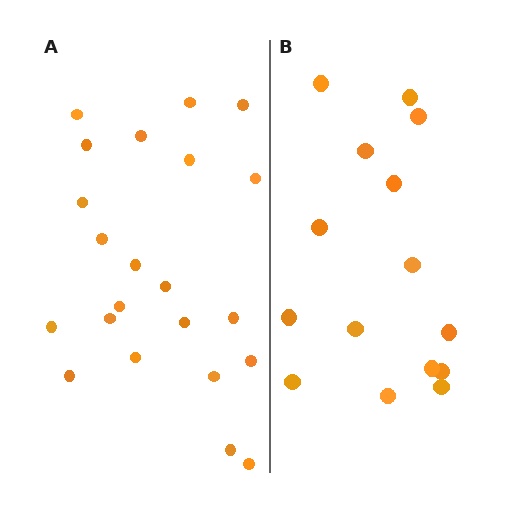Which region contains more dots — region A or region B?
Region A (the left region) has more dots.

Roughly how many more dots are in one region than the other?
Region A has roughly 8 or so more dots than region B.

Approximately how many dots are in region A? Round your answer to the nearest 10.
About 20 dots. (The exact count is 22, which rounds to 20.)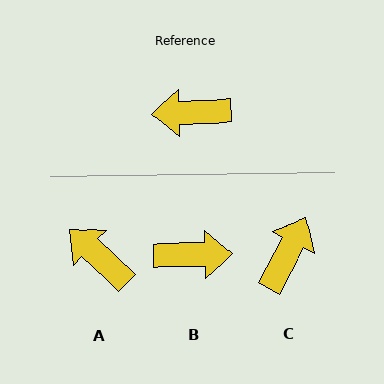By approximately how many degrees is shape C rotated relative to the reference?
Approximately 120 degrees clockwise.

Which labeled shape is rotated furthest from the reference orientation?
B, about 178 degrees away.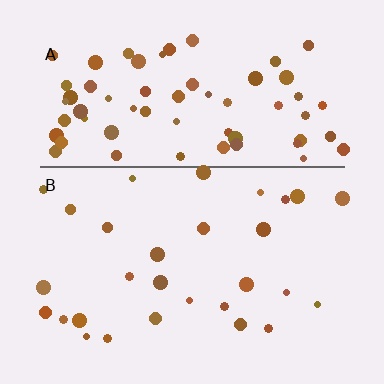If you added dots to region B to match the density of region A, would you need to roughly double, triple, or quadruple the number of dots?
Approximately double.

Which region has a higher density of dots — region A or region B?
A (the top).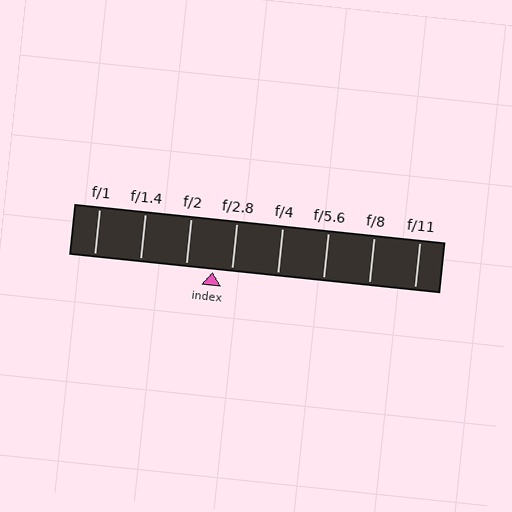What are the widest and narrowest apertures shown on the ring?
The widest aperture shown is f/1 and the narrowest is f/11.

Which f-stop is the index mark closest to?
The index mark is closest to f/2.8.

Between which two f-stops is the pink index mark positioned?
The index mark is between f/2 and f/2.8.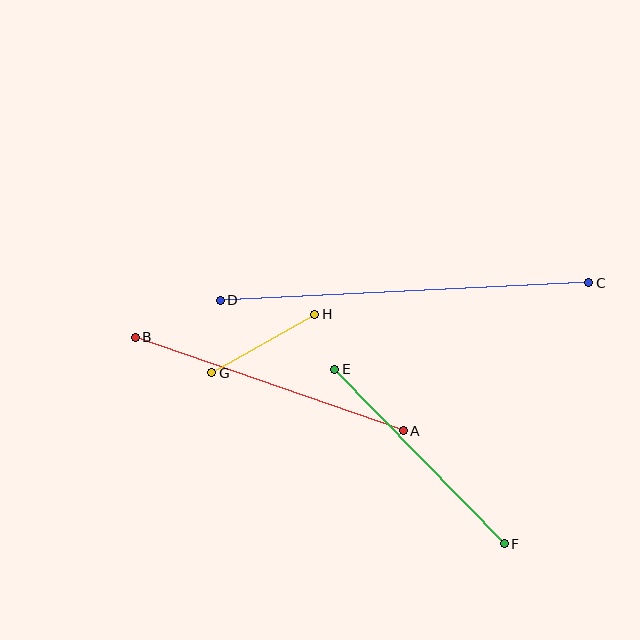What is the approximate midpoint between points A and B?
The midpoint is at approximately (269, 384) pixels.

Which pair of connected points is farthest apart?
Points C and D are farthest apart.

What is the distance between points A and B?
The distance is approximately 284 pixels.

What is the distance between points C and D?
The distance is approximately 369 pixels.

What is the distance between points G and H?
The distance is approximately 119 pixels.